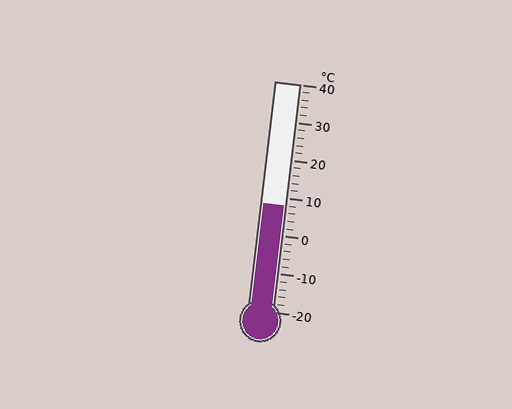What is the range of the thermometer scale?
The thermometer scale ranges from -20°C to 40°C.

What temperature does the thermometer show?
The thermometer shows approximately 8°C.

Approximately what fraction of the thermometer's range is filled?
The thermometer is filled to approximately 45% of its range.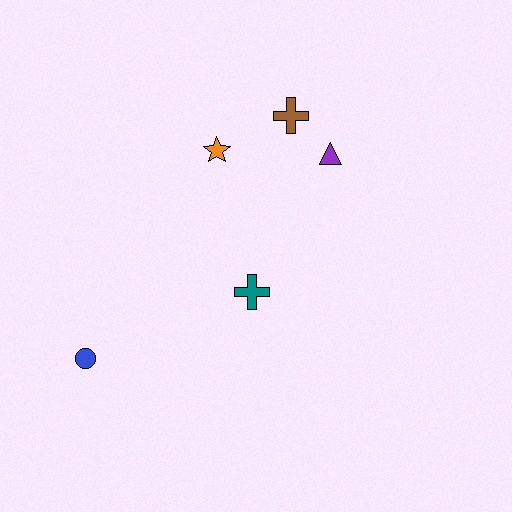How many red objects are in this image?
There are no red objects.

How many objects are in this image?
There are 5 objects.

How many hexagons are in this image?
There are no hexagons.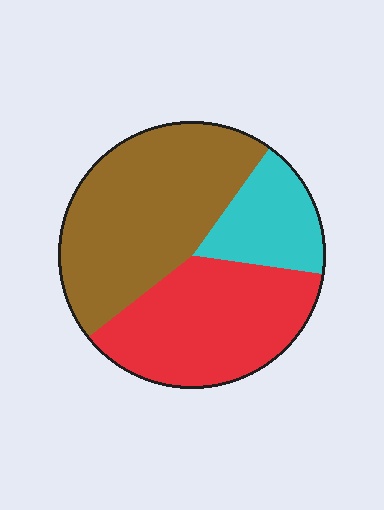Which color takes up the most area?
Brown, at roughly 45%.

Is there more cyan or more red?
Red.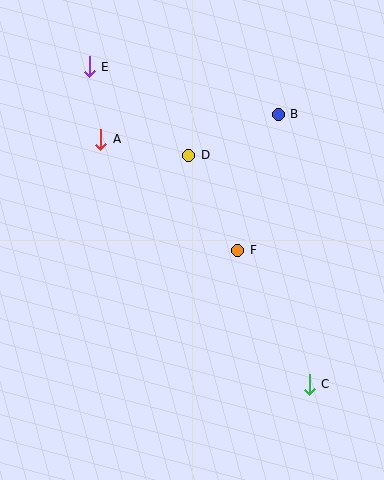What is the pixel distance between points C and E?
The distance between C and E is 386 pixels.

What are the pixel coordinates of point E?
Point E is at (89, 67).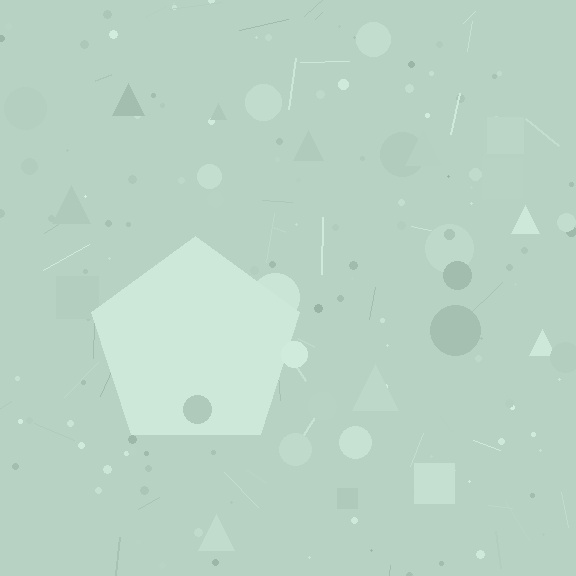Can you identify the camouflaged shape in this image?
The camouflaged shape is a pentagon.